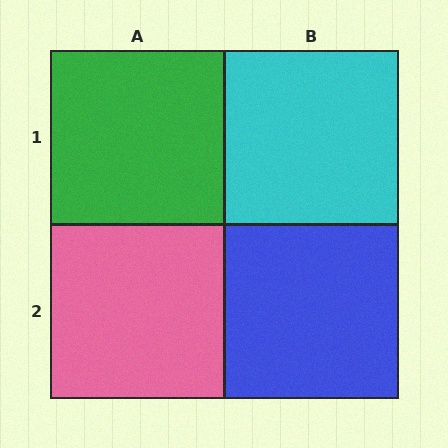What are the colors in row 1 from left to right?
Green, cyan.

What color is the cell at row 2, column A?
Pink.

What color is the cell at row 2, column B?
Blue.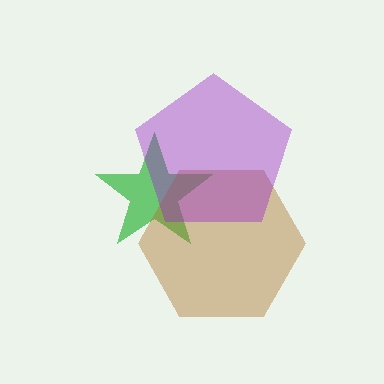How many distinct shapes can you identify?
There are 3 distinct shapes: a green star, a brown hexagon, a purple pentagon.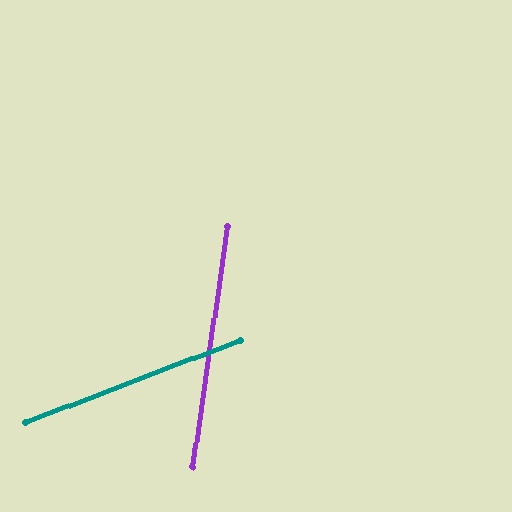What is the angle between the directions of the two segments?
Approximately 61 degrees.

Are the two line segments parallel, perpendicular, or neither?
Neither parallel nor perpendicular — they differ by about 61°.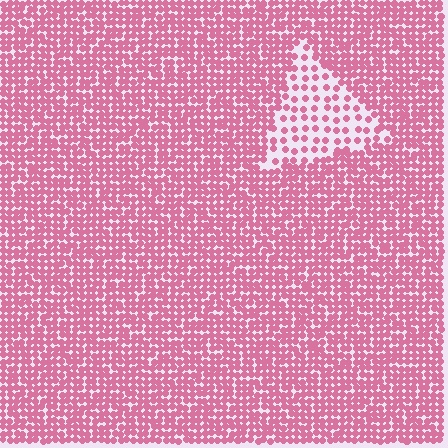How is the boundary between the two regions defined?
The boundary is defined by a change in element density (approximately 2.5x ratio). All elements are the same color, size, and shape.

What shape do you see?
I see a triangle.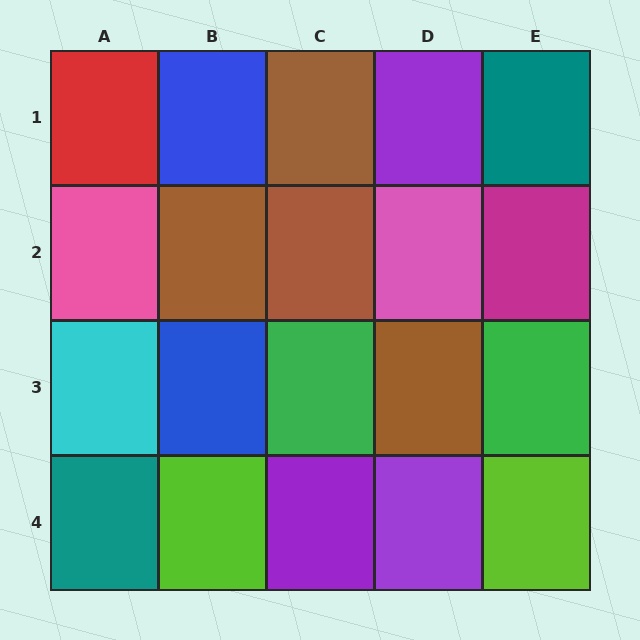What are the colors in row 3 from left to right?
Cyan, blue, green, brown, green.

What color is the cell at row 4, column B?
Lime.